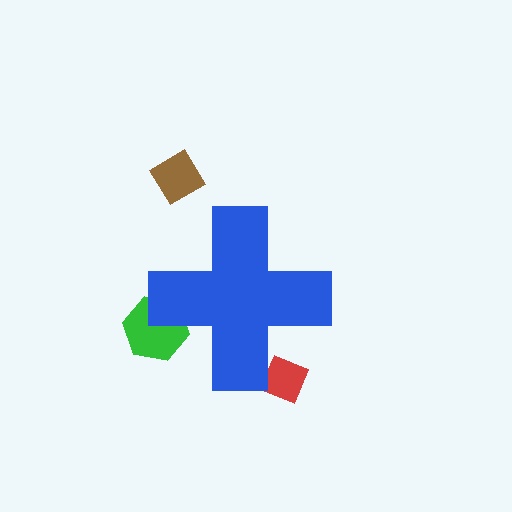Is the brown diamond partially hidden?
No, the brown diamond is fully visible.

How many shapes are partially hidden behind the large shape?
2 shapes are partially hidden.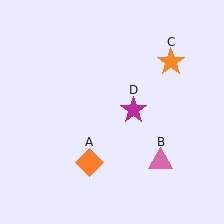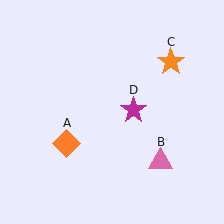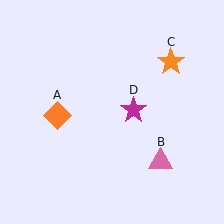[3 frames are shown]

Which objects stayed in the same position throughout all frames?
Pink triangle (object B) and orange star (object C) and magenta star (object D) remained stationary.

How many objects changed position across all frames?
1 object changed position: orange diamond (object A).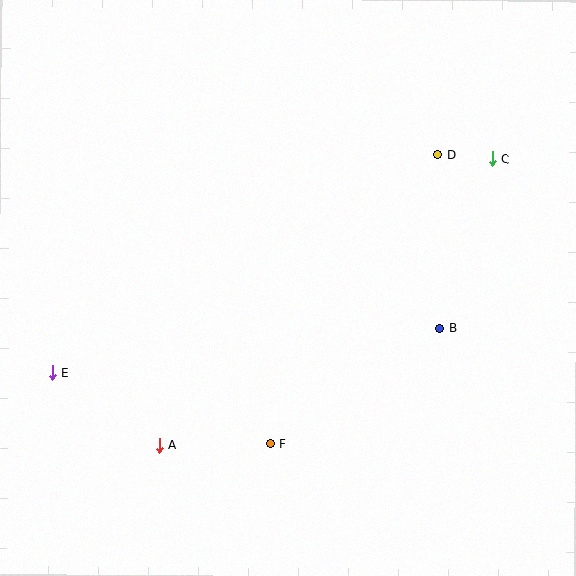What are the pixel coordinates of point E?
Point E is at (53, 373).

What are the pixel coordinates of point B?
Point B is at (440, 328).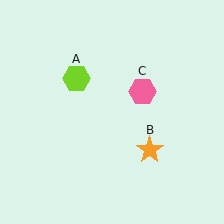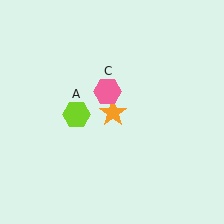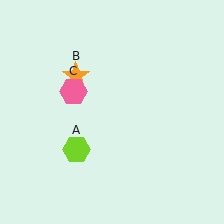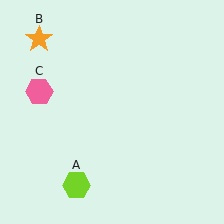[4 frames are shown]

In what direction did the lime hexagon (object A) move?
The lime hexagon (object A) moved down.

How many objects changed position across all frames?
3 objects changed position: lime hexagon (object A), orange star (object B), pink hexagon (object C).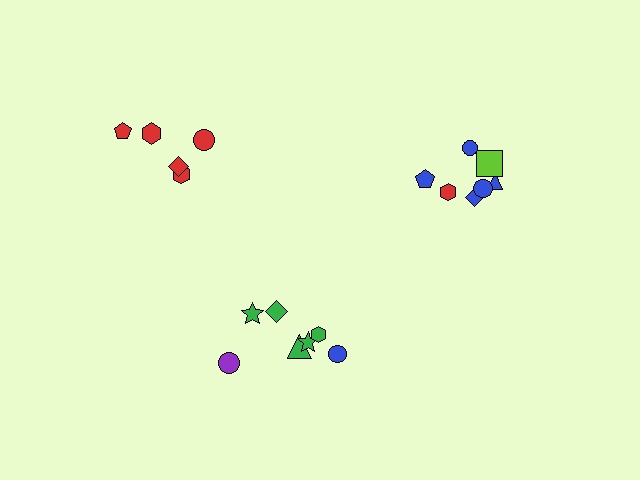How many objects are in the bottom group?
There are 7 objects.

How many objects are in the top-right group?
There are 7 objects.